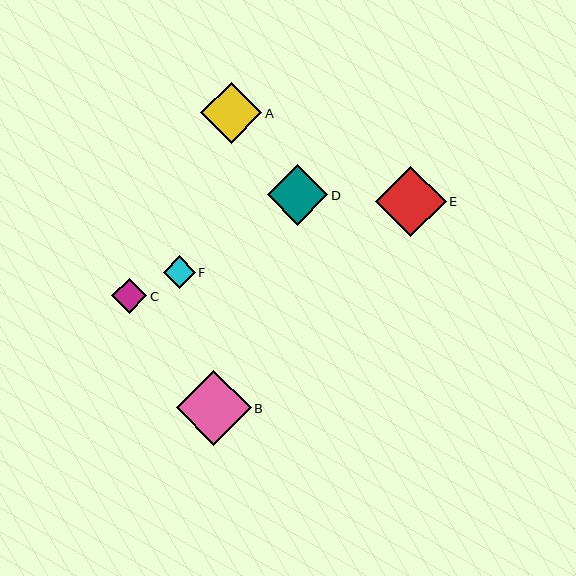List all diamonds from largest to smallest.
From largest to smallest: B, E, A, D, C, F.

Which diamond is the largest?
Diamond B is the largest with a size of approximately 75 pixels.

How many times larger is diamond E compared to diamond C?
Diamond E is approximately 2.0 times the size of diamond C.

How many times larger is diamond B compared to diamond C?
Diamond B is approximately 2.2 times the size of diamond C.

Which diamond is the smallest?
Diamond F is the smallest with a size of approximately 32 pixels.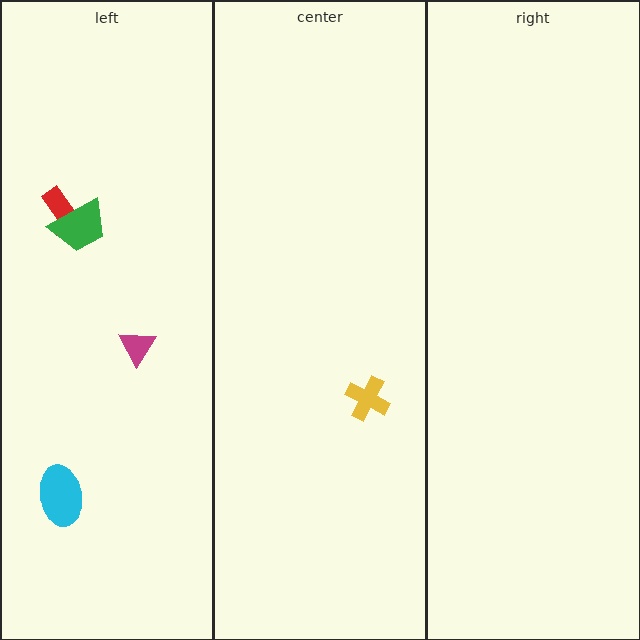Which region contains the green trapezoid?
The left region.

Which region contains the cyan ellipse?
The left region.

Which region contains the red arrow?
The left region.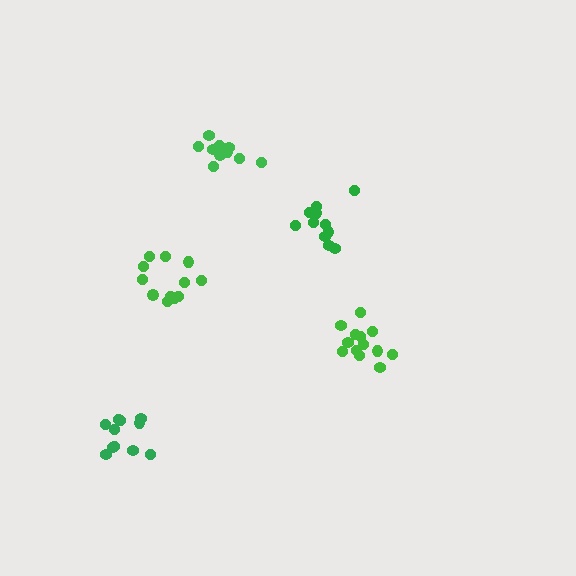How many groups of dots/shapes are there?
There are 5 groups.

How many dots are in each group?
Group 1: 11 dots, Group 2: 12 dots, Group 3: 13 dots, Group 4: 11 dots, Group 5: 10 dots (57 total).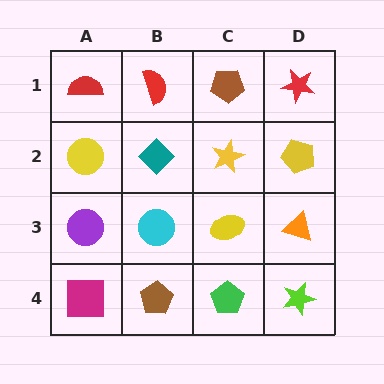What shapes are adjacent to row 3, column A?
A yellow circle (row 2, column A), a magenta square (row 4, column A), a cyan circle (row 3, column B).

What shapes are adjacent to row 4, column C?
A yellow ellipse (row 3, column C), a brown pentagon (row 4, column B), a lime star (row 4, column D).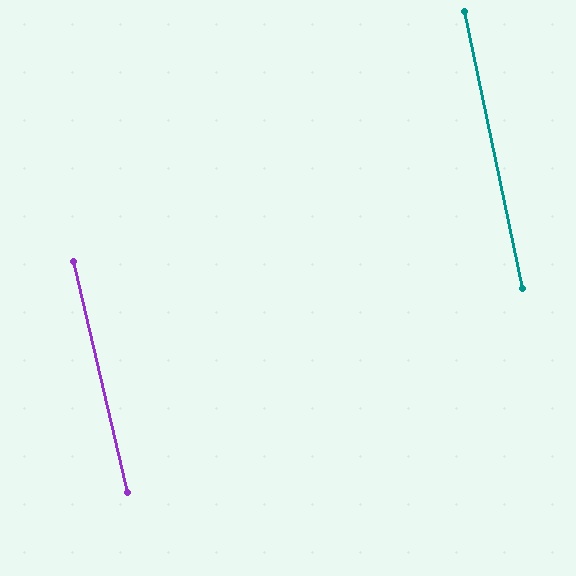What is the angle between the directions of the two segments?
Approximately 1 degree.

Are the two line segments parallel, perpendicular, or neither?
Parallel — their directions differ by only 1.3°.